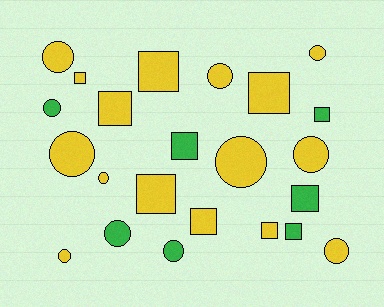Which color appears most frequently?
Yellow, with 16 objects.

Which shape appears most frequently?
Circle, with 12 objects.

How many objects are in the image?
There are 23 objects.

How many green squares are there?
There are 4 green squares.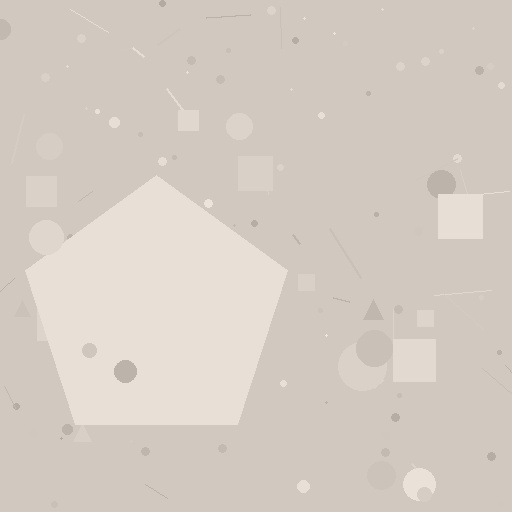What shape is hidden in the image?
A pentagon is hidden in the image.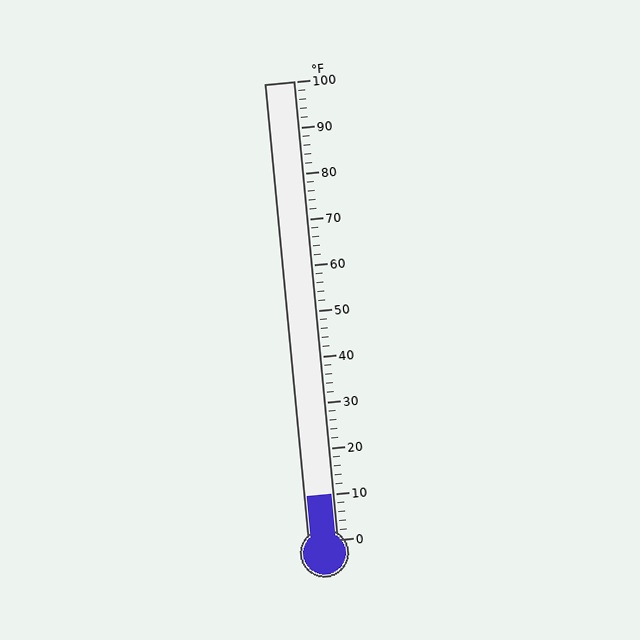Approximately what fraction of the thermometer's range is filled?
The thermometer is filled to approximately 10% of its range.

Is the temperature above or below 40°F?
The temperature is below 40°F.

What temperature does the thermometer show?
The thermometer shows approximately 10°F.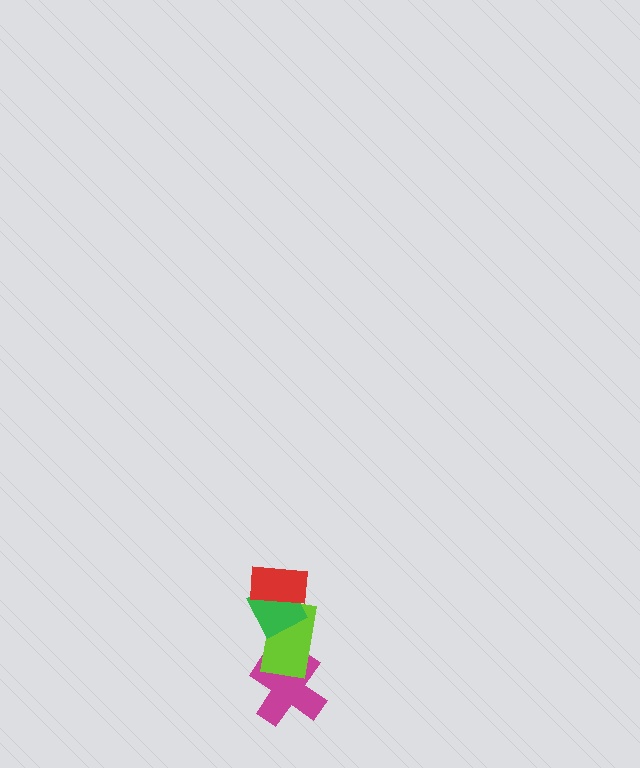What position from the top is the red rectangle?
The red rectangle is 1st from the top.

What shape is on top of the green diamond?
The red rectangle is on top of the green diamond.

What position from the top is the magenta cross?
The magenta cross is 4th from the top.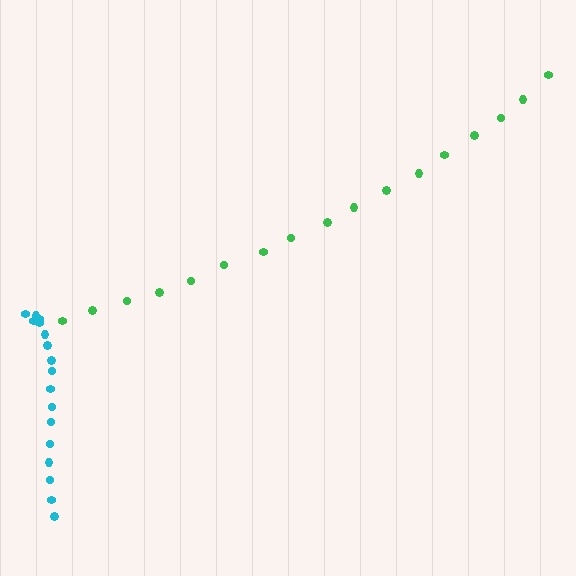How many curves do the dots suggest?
There are 2 distinct paths.